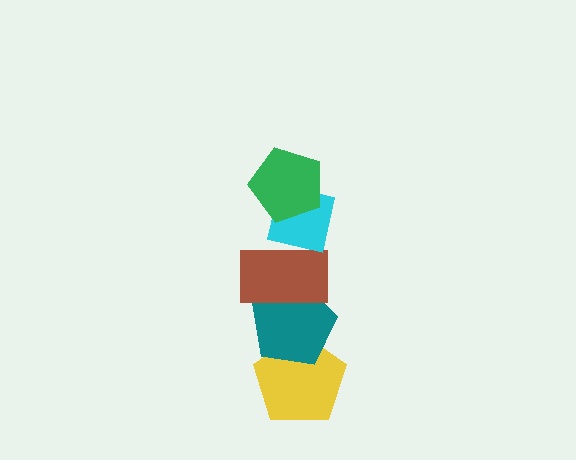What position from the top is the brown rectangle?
The brown rectangle is 3rd from the top.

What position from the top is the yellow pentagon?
The yellow pentagon is 5th from the top.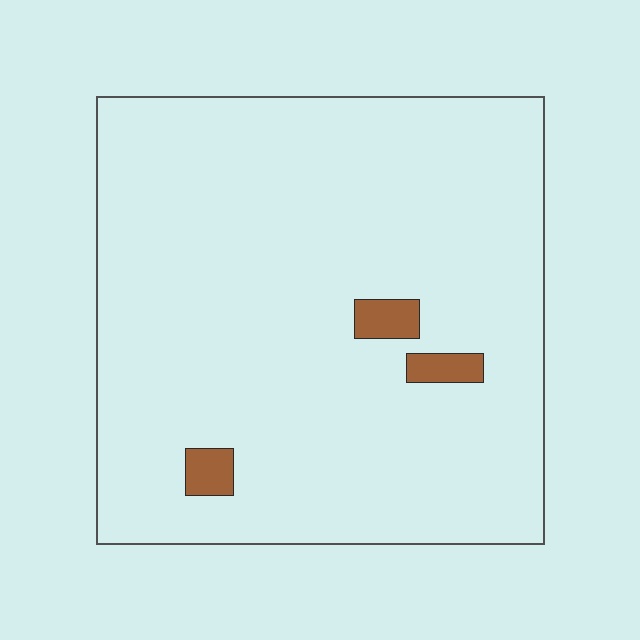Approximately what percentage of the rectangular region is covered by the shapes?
Approximately 5%.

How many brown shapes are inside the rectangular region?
3.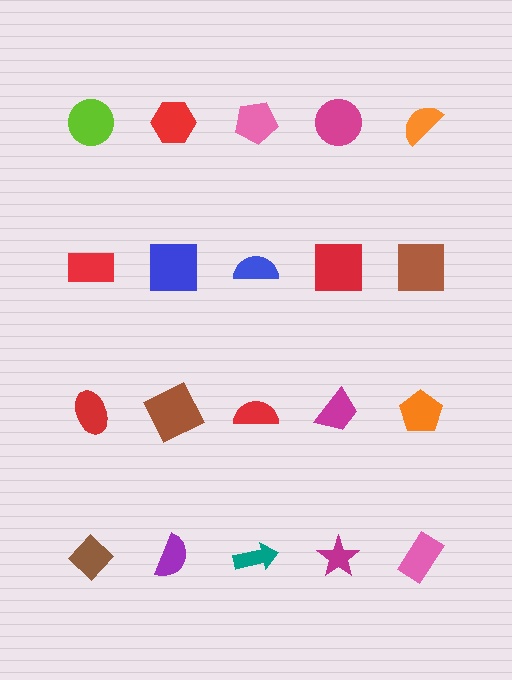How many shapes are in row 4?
5 shapes.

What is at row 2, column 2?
A blue square.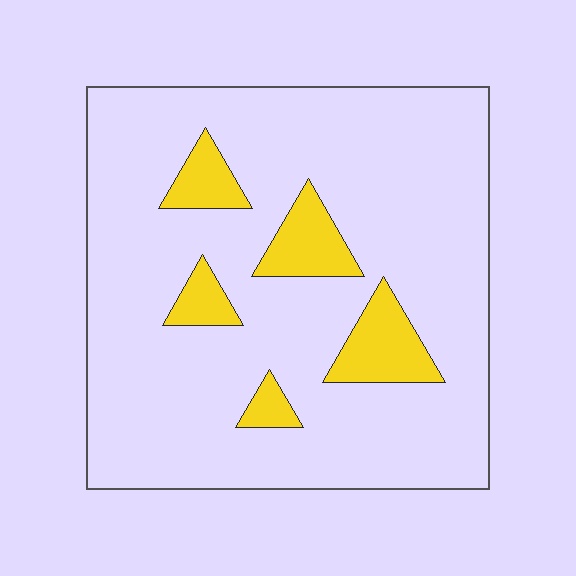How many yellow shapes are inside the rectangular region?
5.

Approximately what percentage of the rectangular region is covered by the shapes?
Approximately 15%.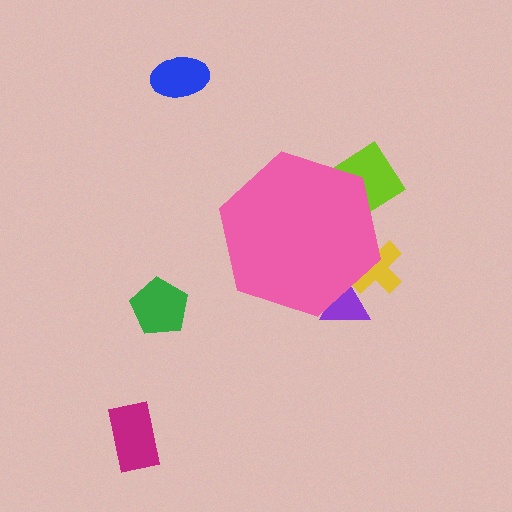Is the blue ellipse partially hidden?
No, the blue ellipse is fully visible.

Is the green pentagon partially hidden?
No, the green pentagon is fully visible.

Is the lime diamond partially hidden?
Yes, the lime diamond is partially hidden behind the pink hexagon.